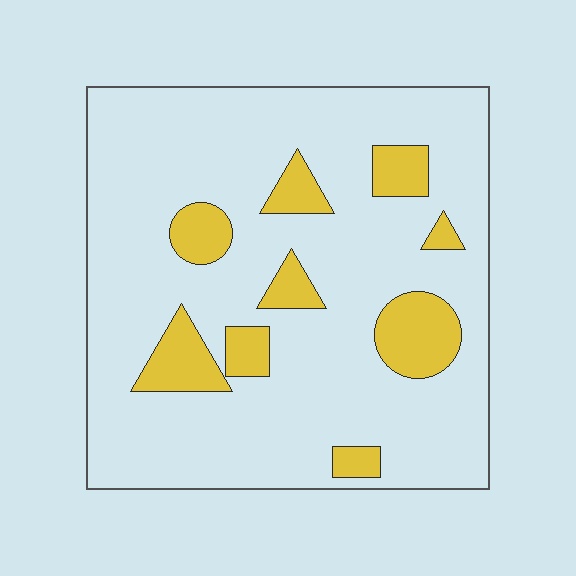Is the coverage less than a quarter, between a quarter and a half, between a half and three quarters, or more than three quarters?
Less than a quarter.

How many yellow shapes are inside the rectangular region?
9.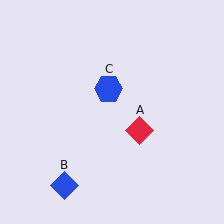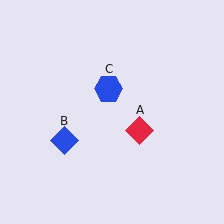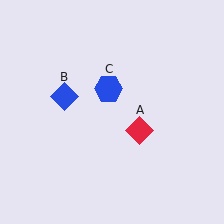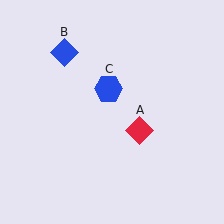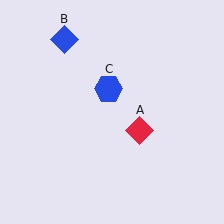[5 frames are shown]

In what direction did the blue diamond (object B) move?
The blue diamond (object B) moved up.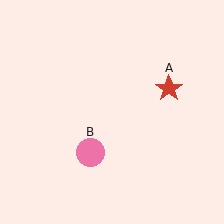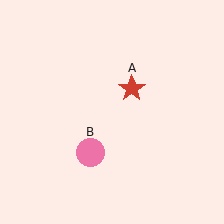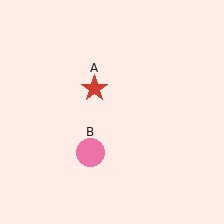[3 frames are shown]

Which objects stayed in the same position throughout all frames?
Pink circle (object B) remained stationary.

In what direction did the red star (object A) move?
The red star (object A) moved left.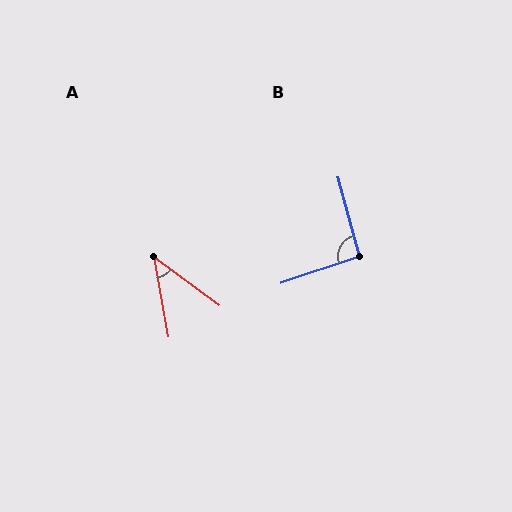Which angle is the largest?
B, at approximately 94 degrees.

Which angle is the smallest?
A, at approximately 43 degrees.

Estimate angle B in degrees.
Approximately 94 degrees.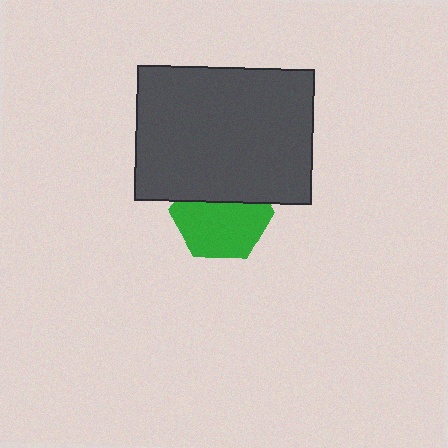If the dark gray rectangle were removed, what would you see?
You would see the complete green hexagon.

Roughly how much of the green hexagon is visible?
About half of it is visible (roughly 61%).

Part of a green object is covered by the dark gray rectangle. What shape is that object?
It is a hexagon.